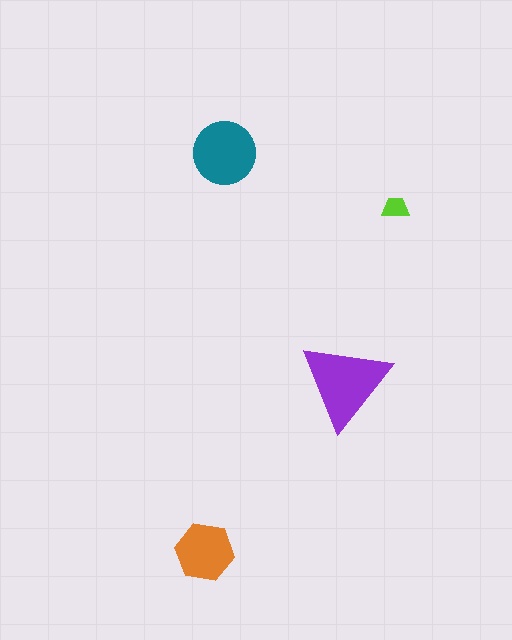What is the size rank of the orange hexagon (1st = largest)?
3rd.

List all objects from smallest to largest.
The lime trapezoid, the orange hexagon, the teal circle, the purple triangle.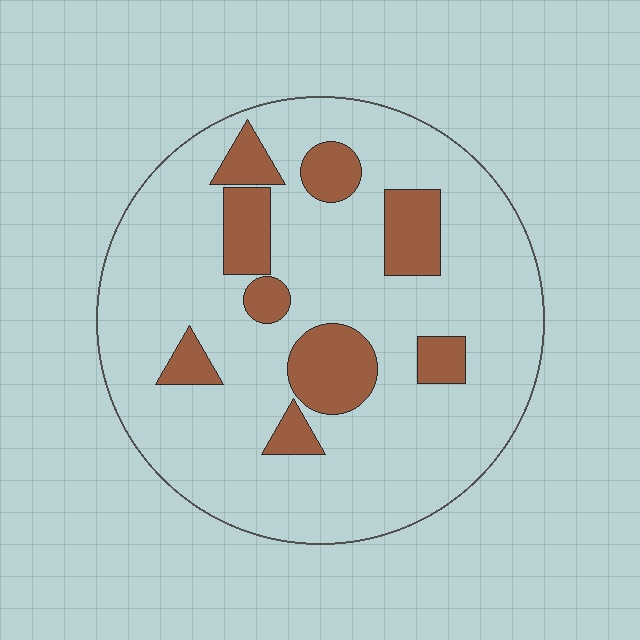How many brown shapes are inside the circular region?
9.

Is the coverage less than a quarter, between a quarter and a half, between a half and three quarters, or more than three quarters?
Less than a quarter.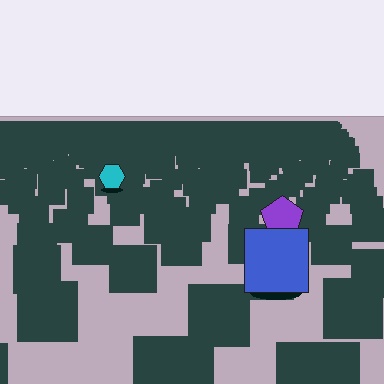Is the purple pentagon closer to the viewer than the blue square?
No. The blue square is closer — you can tell from the texture gradient: the ground texture is coarser near it.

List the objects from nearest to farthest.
From nearest to farthest: the blue square, the purple pentagon, the cyan hexagon.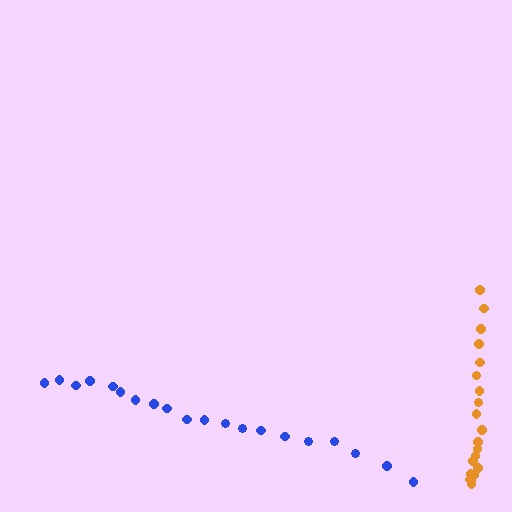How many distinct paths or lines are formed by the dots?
There are 2 distinct paths.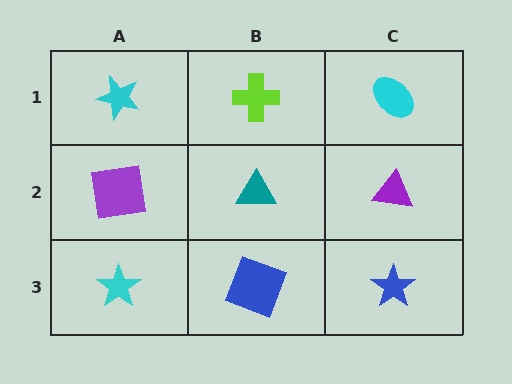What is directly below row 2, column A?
A cyan star.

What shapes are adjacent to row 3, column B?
A teal triangle (row 2, column B), a cyan star (row 3, column A), a blue star (row 3, column C).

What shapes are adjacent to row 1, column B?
A teal triangle (row 2, column B), a cyan star (row 1, column A), a cyan ellipse (row 1, column C).